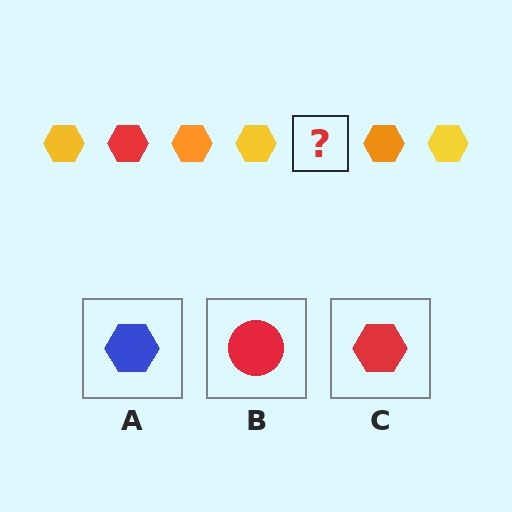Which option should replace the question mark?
Option C.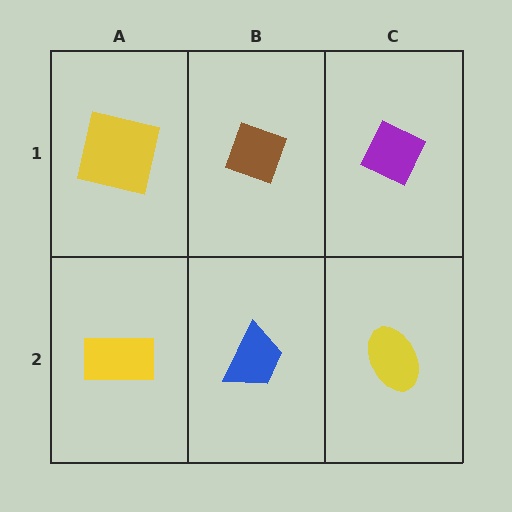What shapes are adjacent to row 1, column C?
A yellow ellipse (row 2, column C), a brown diamond (row 1, column B).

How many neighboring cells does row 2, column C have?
2.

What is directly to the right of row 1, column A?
A brown diamond.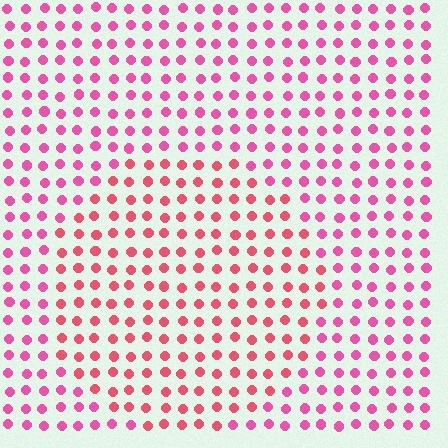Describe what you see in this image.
The image is filled with small pink elements in a uniform arrangement. A circle-shaped region is visible where the elements are tinted to a slightly different hue, forming a subtle color boundary.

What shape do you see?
I see a circle.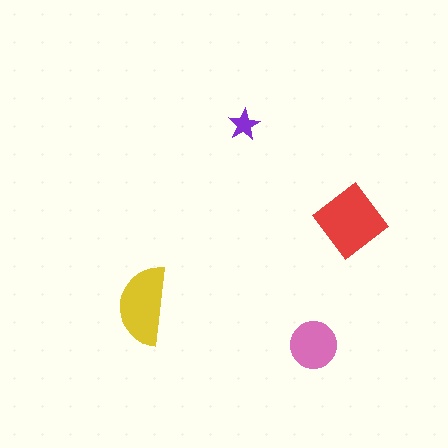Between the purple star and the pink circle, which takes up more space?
The pink circle.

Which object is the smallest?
The purple star.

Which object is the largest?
The red diamond.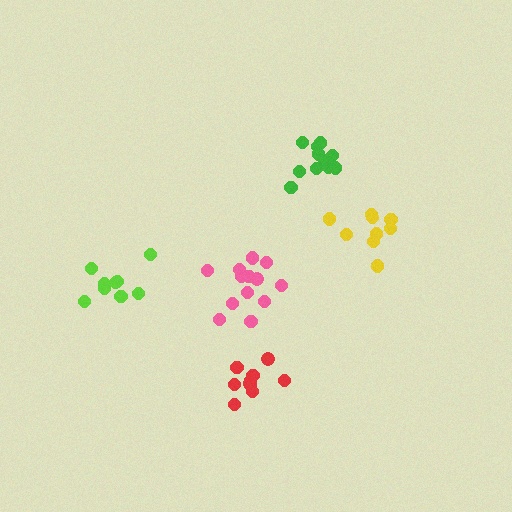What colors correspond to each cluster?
The clusters are colored: pink, yellow, red, green, lime.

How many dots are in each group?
Group 1: 13 dots, Group 2: 9 dots, Group 3: 10 dots, Group 4: 11 dots, Group 5: 9 dots (52 total).